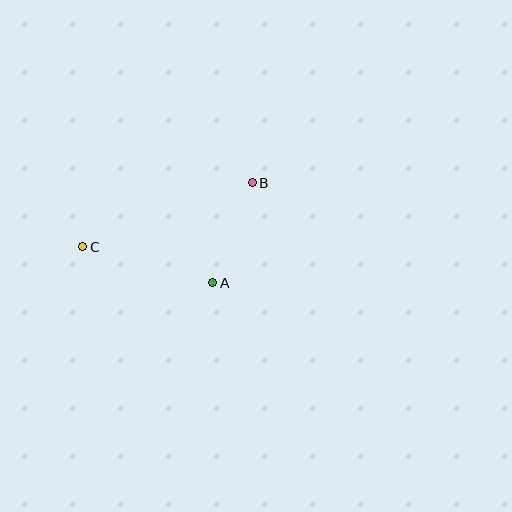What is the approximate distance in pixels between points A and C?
The distance between A and C is approximately 135 pixels.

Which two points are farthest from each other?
Points B and C are farthest from each other.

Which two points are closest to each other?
Points A and B are closest to each other.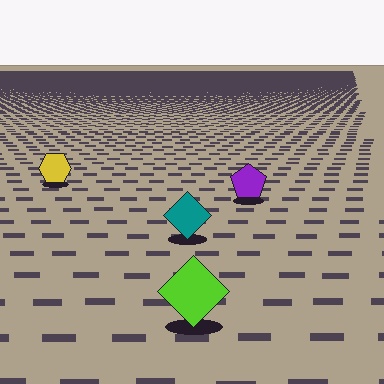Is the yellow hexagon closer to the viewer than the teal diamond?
No. The teal diamond is closer — you can tell from the texture gradient: the ground texture is coarser near it.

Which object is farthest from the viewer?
The yellow hexagon is farthest from the viewer. It appears smaller and the ground texture around it is denser.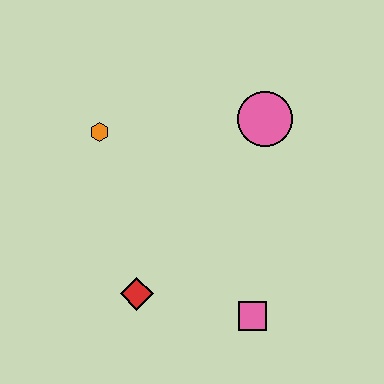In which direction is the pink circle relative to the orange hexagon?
The pink circle is to the right of the orange hexagon.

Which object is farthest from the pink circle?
The red diamond is farthest from the pink circle.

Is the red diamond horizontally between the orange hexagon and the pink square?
Yes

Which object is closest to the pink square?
The red diamond is closest to the pink square.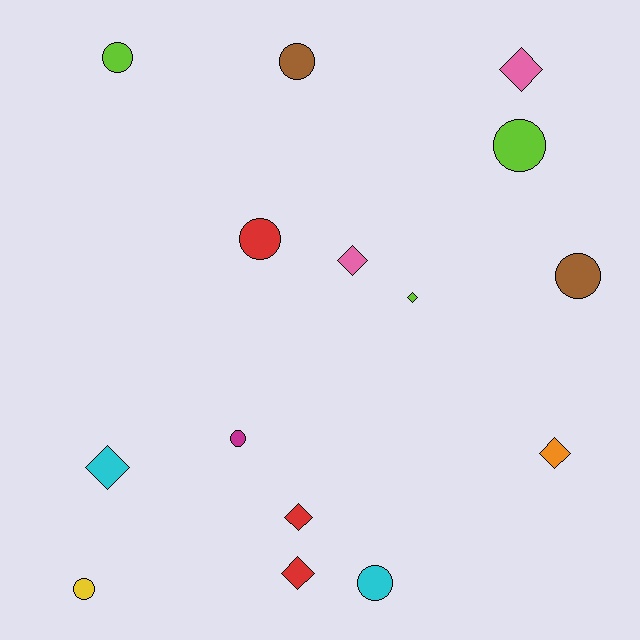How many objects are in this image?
There are 15 objects.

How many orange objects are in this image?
There is 1 orange object.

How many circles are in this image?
There are 8 circles.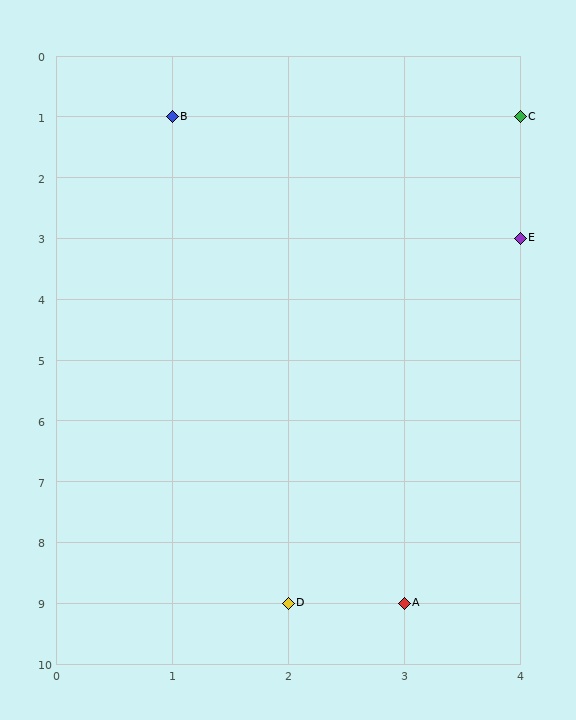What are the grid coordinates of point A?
Point A is at grid coordinates (3, 9).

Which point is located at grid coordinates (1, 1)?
Point B is at (1, 1).